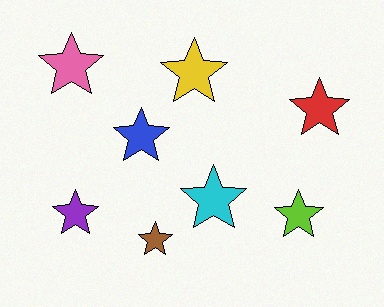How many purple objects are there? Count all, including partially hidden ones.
There is 1 purple object.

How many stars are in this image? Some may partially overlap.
There are 8 stars.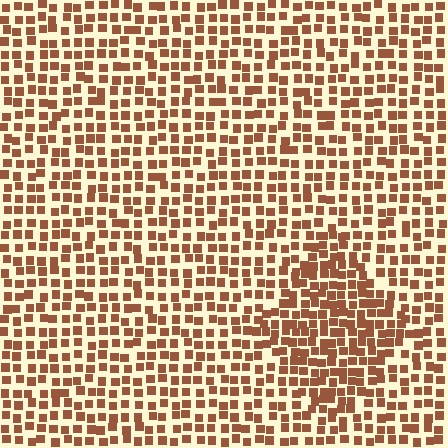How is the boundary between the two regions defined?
The boundary is defined by a change in element density (approximately 1.6x ratio). All elements are the same color, size, and shape.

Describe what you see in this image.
The image contains small brown elements arranged at two different densities. A diamond-shaped region is visible where the elements are more densely packed than the surrounding area.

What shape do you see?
I see a diamond.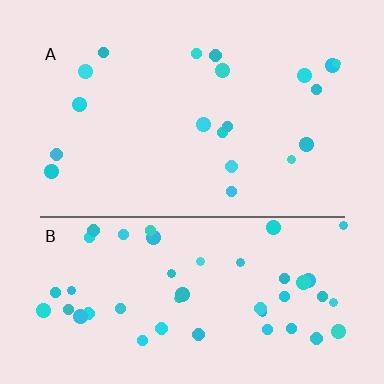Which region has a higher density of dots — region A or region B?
B (the bottom).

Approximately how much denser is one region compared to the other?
Approximately 2.6× — region B over region A.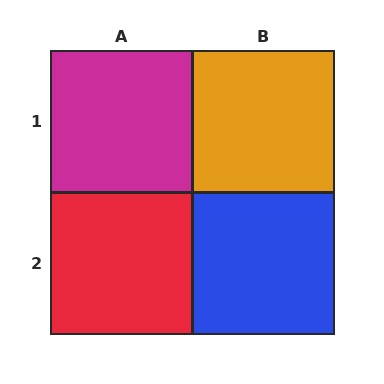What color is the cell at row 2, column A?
Red.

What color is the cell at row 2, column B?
Blue.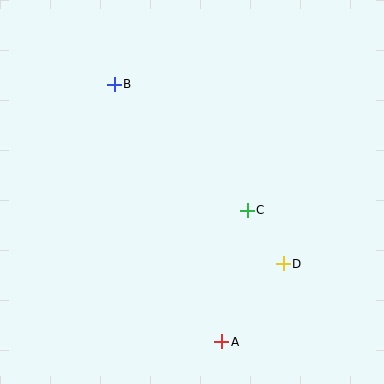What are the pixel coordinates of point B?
Point B is at (114, 84).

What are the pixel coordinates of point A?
Point A is at (222, 342).